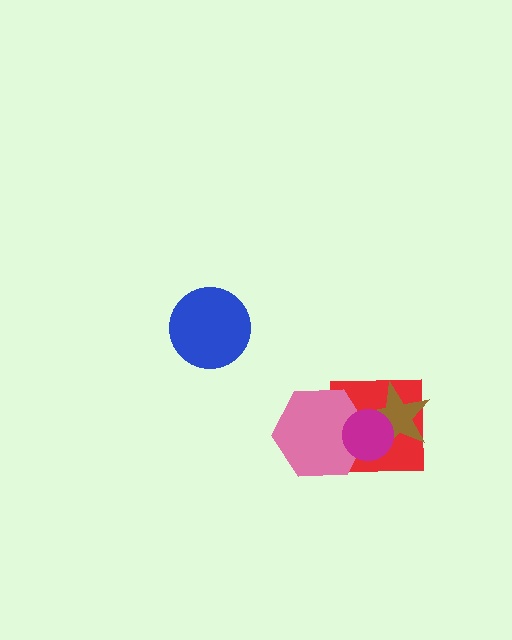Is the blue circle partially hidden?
No, no other shape covers it.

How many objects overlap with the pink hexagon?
2 objects overlap with the pink hexagon.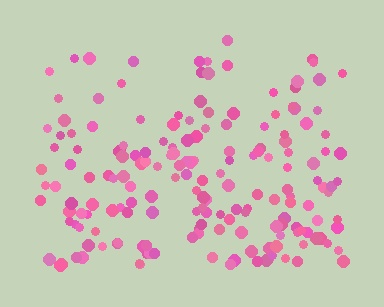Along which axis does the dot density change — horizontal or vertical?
Vertical.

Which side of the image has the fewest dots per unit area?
The top.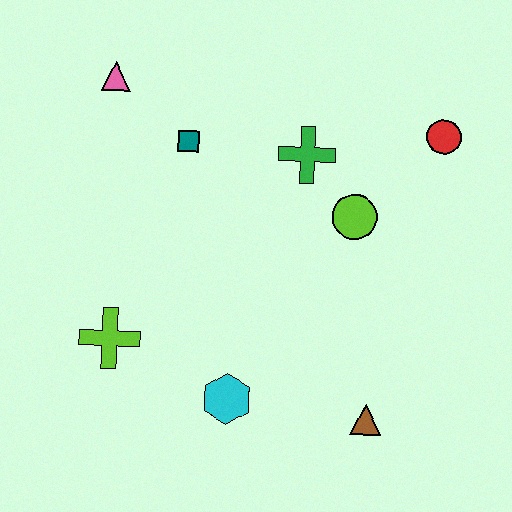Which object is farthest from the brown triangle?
The pink triangle is farthest from the brown triangle.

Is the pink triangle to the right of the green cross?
No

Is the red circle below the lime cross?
No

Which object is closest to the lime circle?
The green cross is closest to the lime circle.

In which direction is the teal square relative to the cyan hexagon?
The teal square is above the cyan hexagon.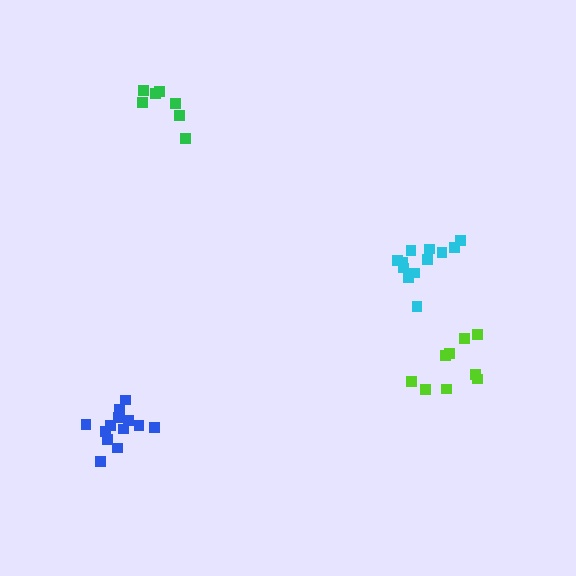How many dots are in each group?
Group 1: 12 dots, Group 2: 7 dots, Group 3: 13 dots, Group 4: 9 dots (41 total).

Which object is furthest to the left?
The blue cluster is leftmost.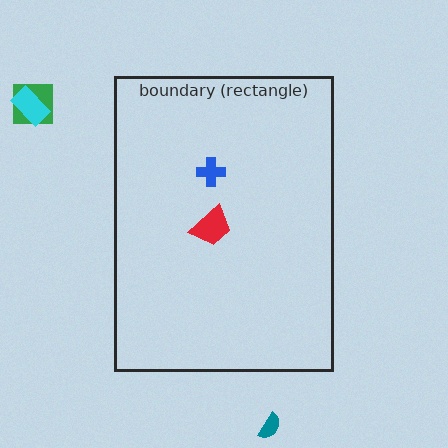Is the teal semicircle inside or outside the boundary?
Outside.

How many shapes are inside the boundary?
2 inside, 3 outside.